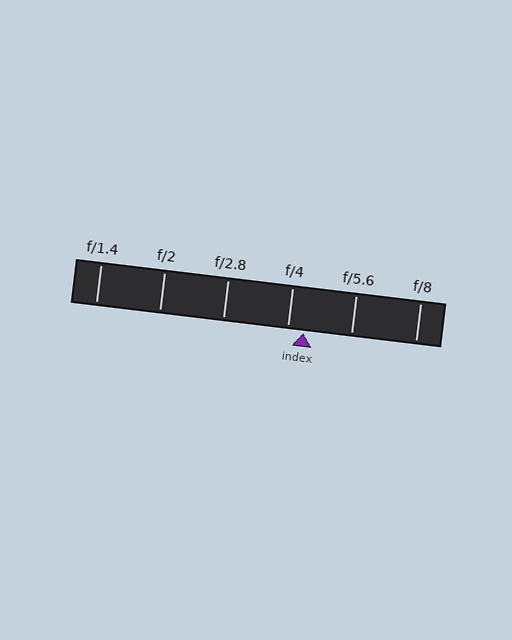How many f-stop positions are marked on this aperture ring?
There are 6 f-stop positions marked.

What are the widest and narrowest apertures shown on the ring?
The widest aperture shown is f/1.4 and the narrowest is f/8.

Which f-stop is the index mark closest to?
The index mark is closest to f/4.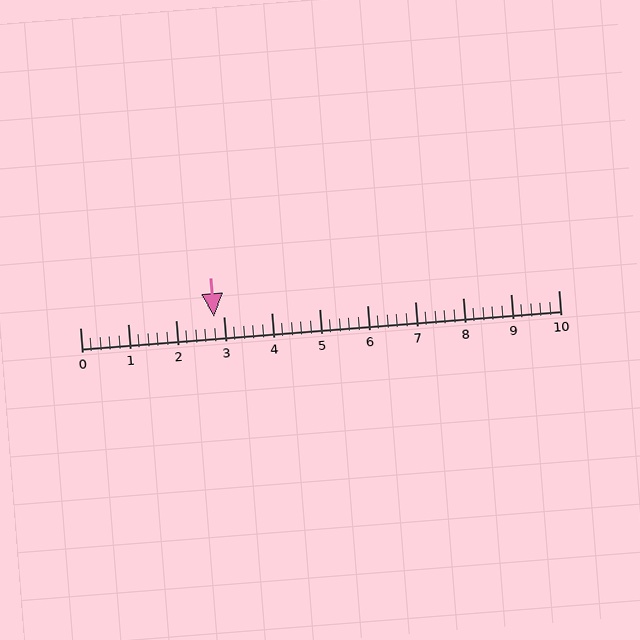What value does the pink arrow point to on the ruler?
The pink arrow points to approximately 2.8.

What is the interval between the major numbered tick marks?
The major tick marks are spaced 1 units apart.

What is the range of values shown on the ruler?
The ruler shows values from 0 to 10.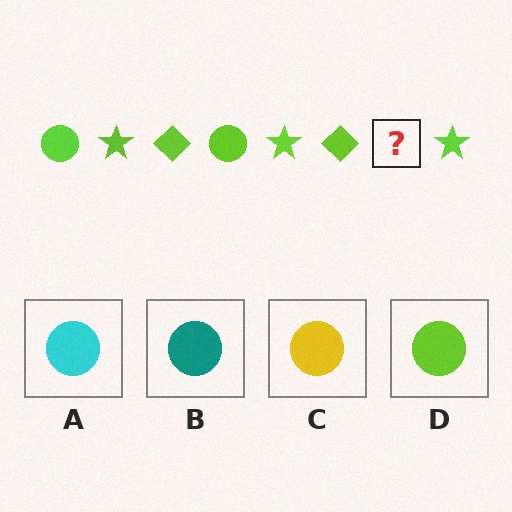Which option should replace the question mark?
Option D.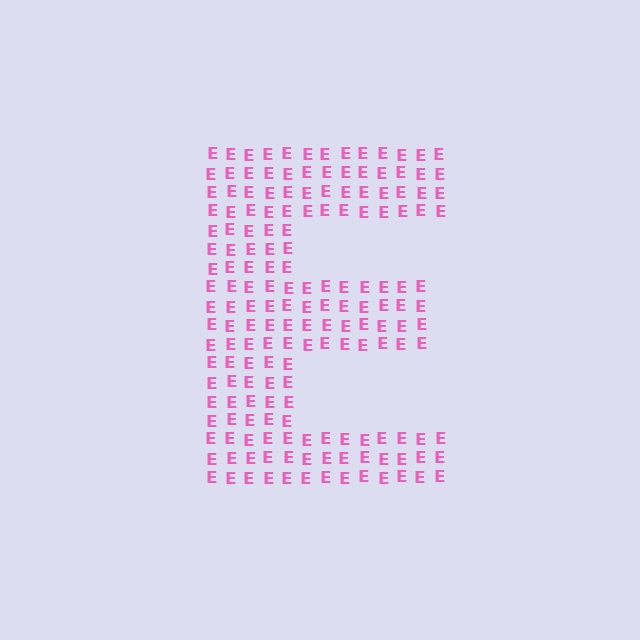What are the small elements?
The small elements are letter E's.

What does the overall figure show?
The overall figure shows the letter E.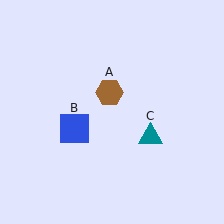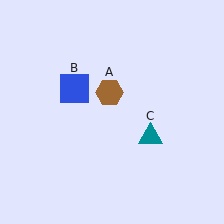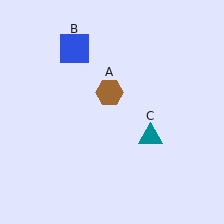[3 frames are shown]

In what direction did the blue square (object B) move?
The blue square (object B) moved up.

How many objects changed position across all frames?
1 object changed position: blue square (object B).